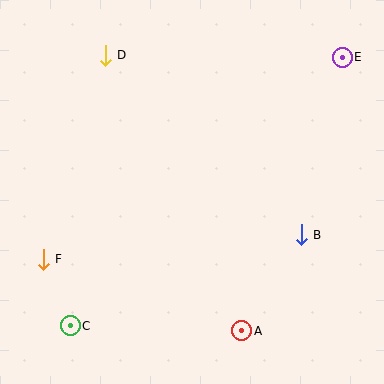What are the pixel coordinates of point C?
Point C is at (70, 326).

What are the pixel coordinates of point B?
Point B is at (301, 235).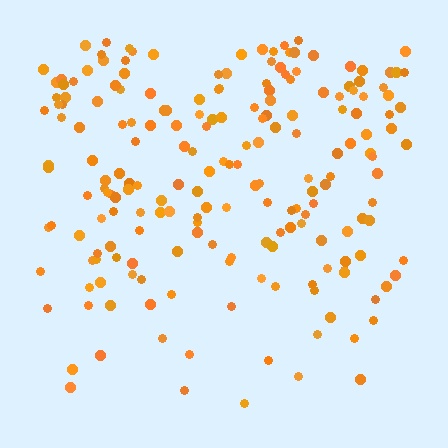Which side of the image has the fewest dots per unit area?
The bottom.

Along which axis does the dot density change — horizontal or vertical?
Vertical.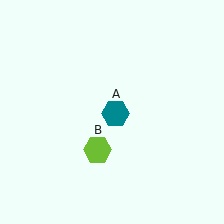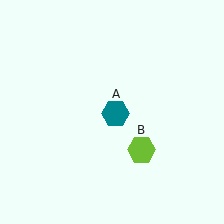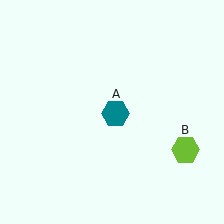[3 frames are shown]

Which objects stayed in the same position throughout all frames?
Teal hexagon (object A) remained stationary.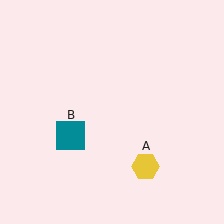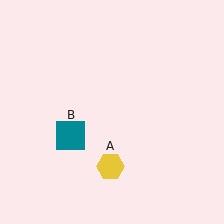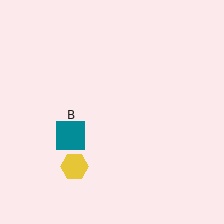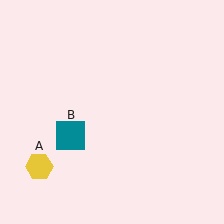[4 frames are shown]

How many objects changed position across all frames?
1 object changed position: yellow hexagon (object A).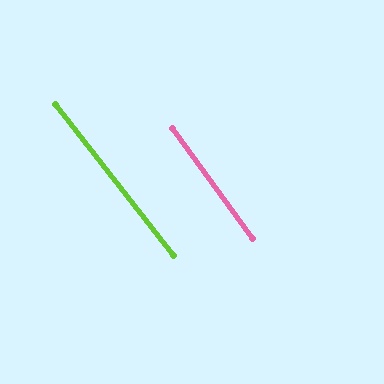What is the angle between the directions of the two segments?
Approximately 2 degrees.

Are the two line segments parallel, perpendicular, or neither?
Parallel — their directions differ by only 1.9°.